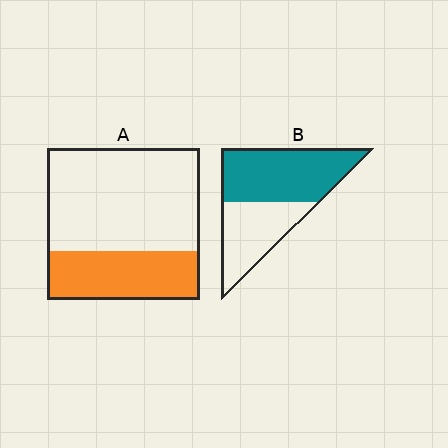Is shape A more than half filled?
No.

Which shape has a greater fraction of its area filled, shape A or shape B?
Shape B.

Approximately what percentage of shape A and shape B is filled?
A is approximately 30% and B is approximately 60%.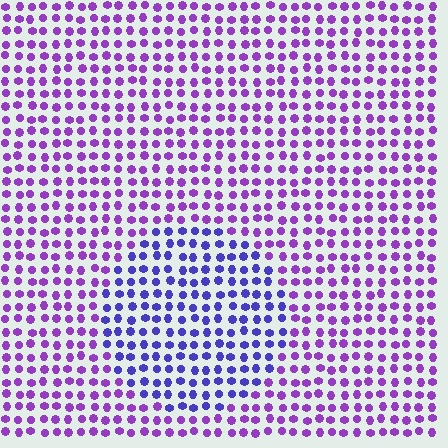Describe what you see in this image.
The image is filled with small purple elements in a uniform arrangement. A circle-shaped region is visible where the elements are tinted to a slightly different hue, forming a subtle color boundary.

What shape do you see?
I see a circle.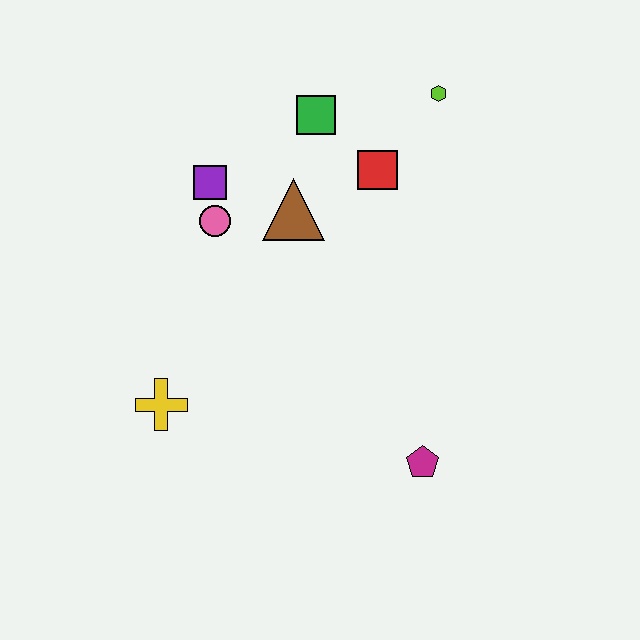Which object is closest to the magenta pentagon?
The yellow cross is closest to the magenta pentagon.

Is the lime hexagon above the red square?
Yes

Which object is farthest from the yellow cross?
The lime hexagon is farthest from the yellow cross.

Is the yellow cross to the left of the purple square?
Yes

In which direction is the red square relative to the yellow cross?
The red square is above the yellow cross.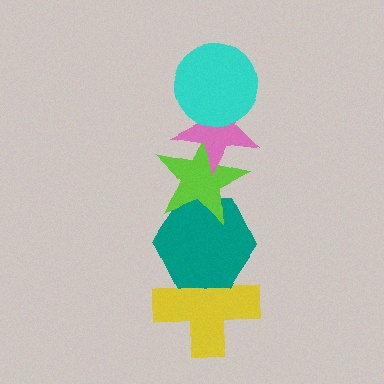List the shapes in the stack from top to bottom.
From top to bottom: the cyan circle, the pink star, the lime star, the teal hexagon, the yellow cross.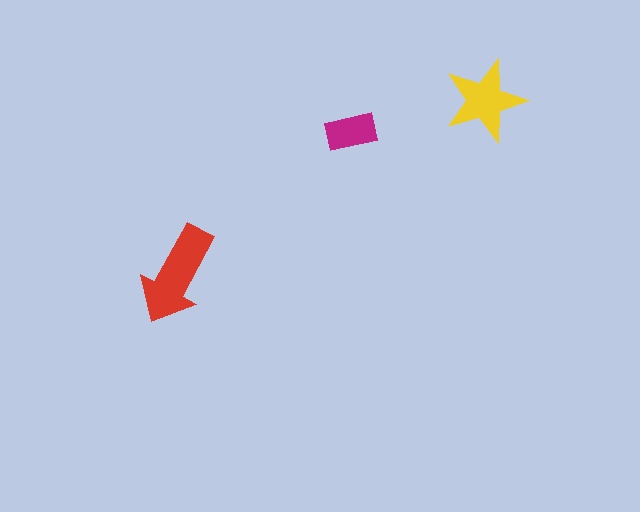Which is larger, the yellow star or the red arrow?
The red arrow.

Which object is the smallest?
The magenta rectangle.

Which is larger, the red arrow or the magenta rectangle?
The red arrow.